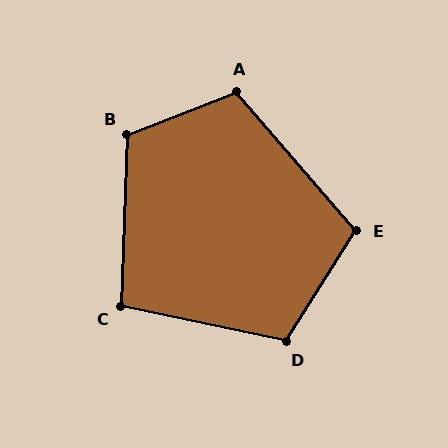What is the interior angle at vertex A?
Approximately 110 degrees (obtuse).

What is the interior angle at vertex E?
Approximately 107 degrees (obtuse).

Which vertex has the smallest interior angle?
C, at approximately 100 degrees.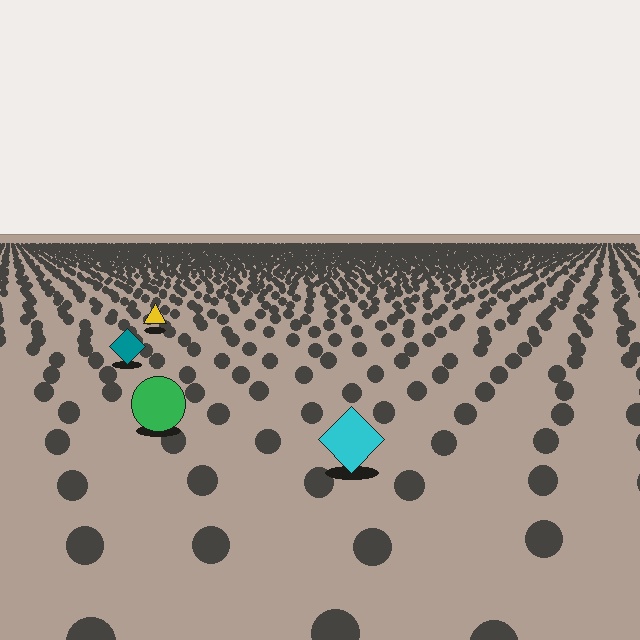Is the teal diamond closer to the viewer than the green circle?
No. The green circle is closer — you can tell from the texture gradient: the ground texture is coarser near it.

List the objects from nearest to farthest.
From nearest to farthest: the cyan diamond, the green circle, the teal diamond, the yellow triangle.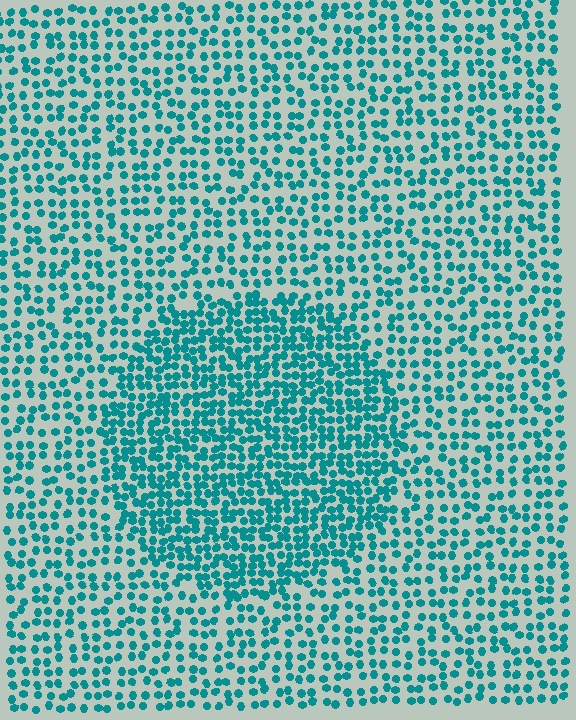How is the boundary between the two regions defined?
The boundary is defined by a change in element density (approximately 1.8x ratio). All elements are the same color, size, and shape.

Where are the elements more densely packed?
The elements are more densely packed inside the circle boundary.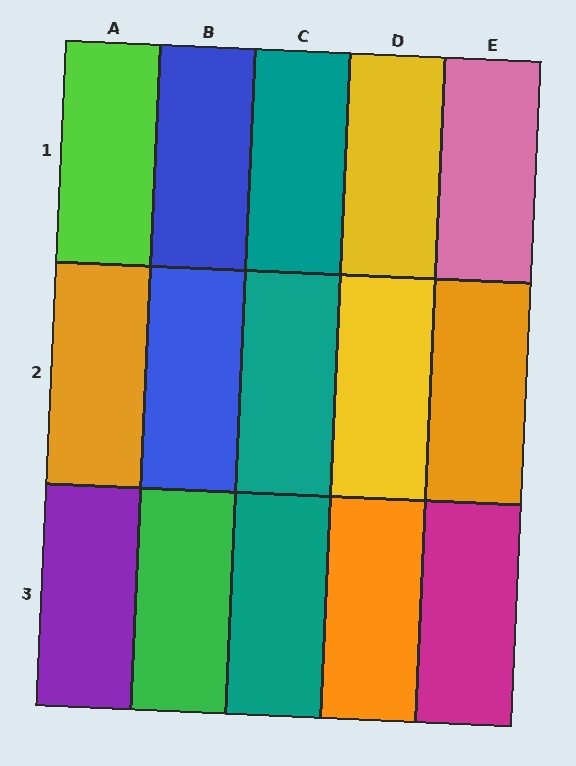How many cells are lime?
1 cell is lime.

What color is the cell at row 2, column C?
Teal.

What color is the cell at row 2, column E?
Orange.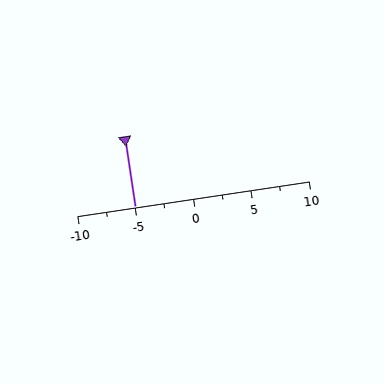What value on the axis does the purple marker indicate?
The marker indicates approximately -5.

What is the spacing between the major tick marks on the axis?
The major ticks are spaced 5 apart.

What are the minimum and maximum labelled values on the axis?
The axis runs from -10 to 10.